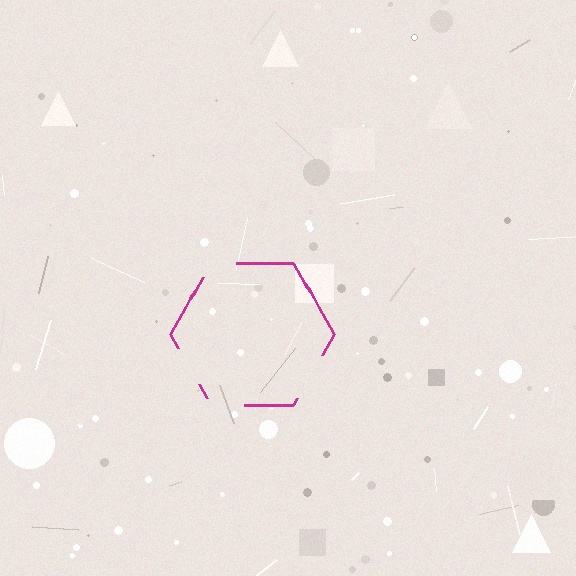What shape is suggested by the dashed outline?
The dashed outline suggests a hexagon.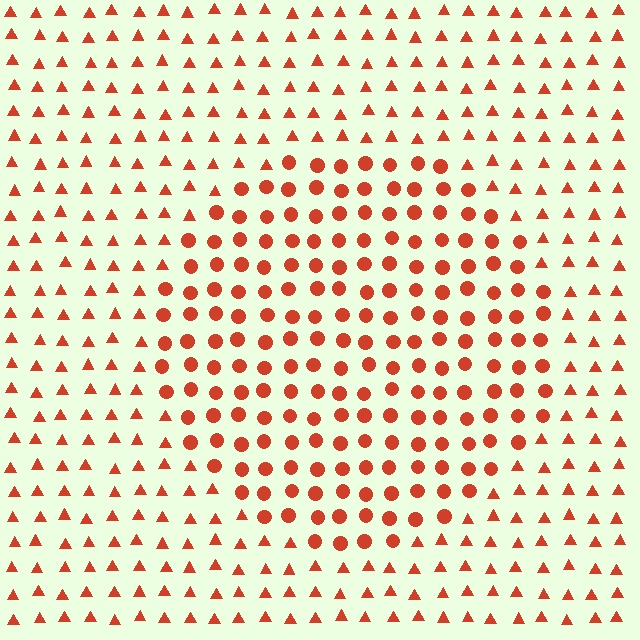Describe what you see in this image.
The image is filled with small red elements arranged in a uniform grid. A circle-shaped region contains circles, while the surrounding area contains triangles. The boundary is defined purely by the change in element shape.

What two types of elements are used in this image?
The image uses circles inside the circle region and triangles outside it.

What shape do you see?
I see a circle.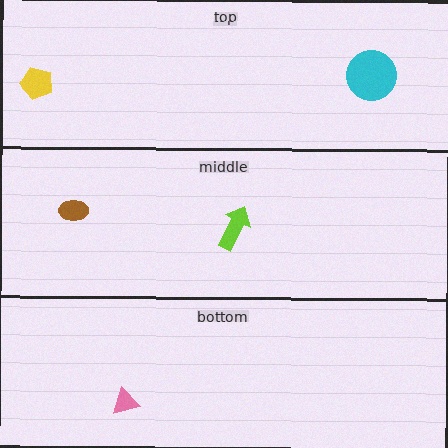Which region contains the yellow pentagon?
The top region.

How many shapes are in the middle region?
2.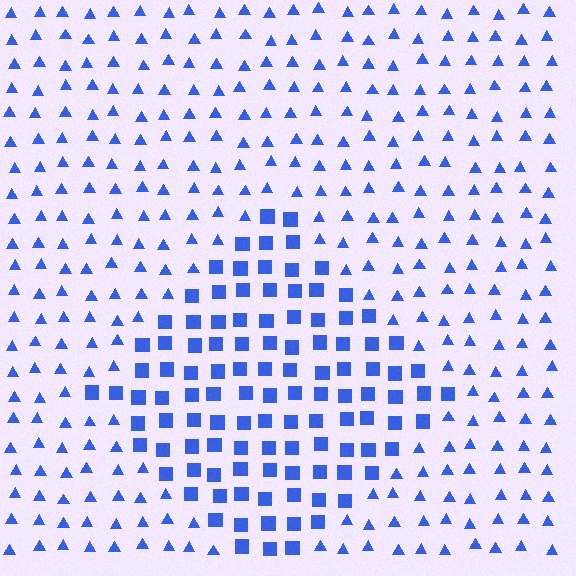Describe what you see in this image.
The image is filled with small blue elements arranged in a uniform grid. A diamond-shaped region contains squares, while the surrounding area contains triangles. The boundary is defined purely by the change in element shape.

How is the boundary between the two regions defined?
The boundary is defined by a change in element shape: squares inside vs. triangles outside. All elements share the same color and spacing.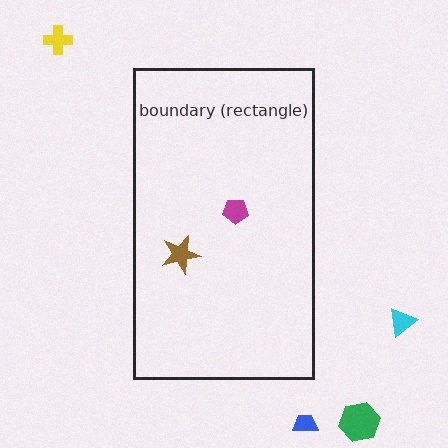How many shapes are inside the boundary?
2 inside, 4 outside.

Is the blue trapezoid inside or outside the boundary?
Outside.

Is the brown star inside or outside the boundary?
Inside.